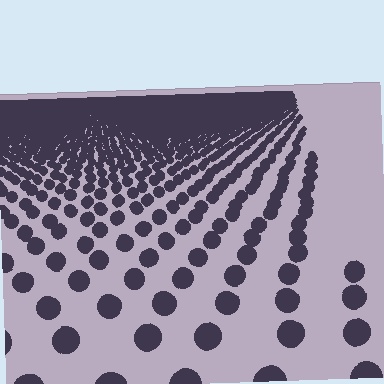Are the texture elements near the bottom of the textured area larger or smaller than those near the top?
Larger. Near the bottom, elements are closer to the viewer and appear at a bigger on-screen size.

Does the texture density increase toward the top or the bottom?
Density increases toward the top.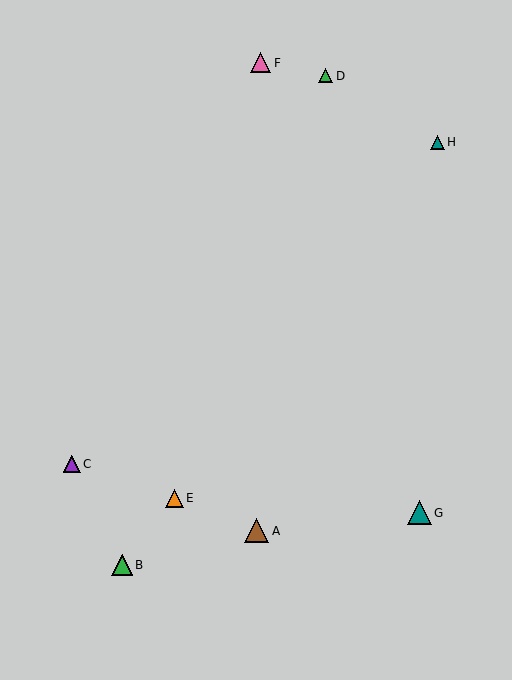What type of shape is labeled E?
Shape E is an orange triangle.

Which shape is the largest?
The brown triangle (labeled A) is the largest.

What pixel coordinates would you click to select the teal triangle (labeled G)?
Click at (419, 513) to select the teal triangle G.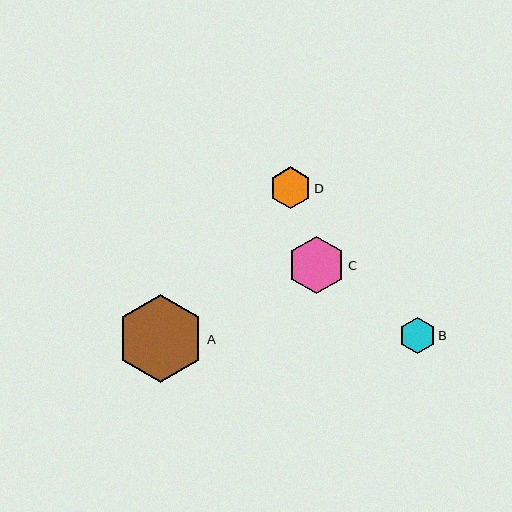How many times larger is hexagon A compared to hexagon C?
Hexagon A is approximately 1.5 times the size of hexagon C.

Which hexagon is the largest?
Hexagon A is the largest with a size of approximately 87 pixels.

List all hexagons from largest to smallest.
From largest to smallest: A, C, D, B.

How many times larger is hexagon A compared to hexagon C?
Hexagon A is approximately 1.5 times the size of hexagon C.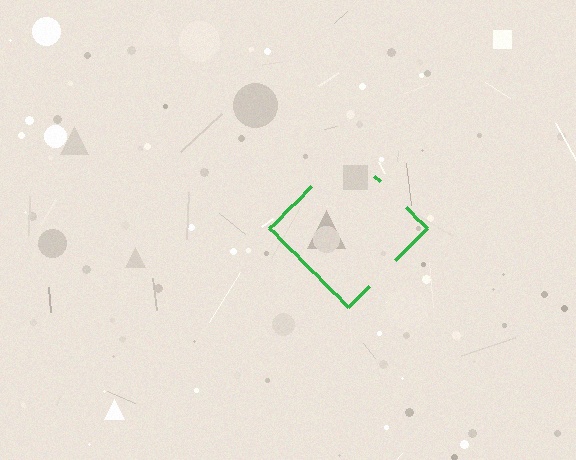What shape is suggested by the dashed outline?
The dashed outline suggests a diamond.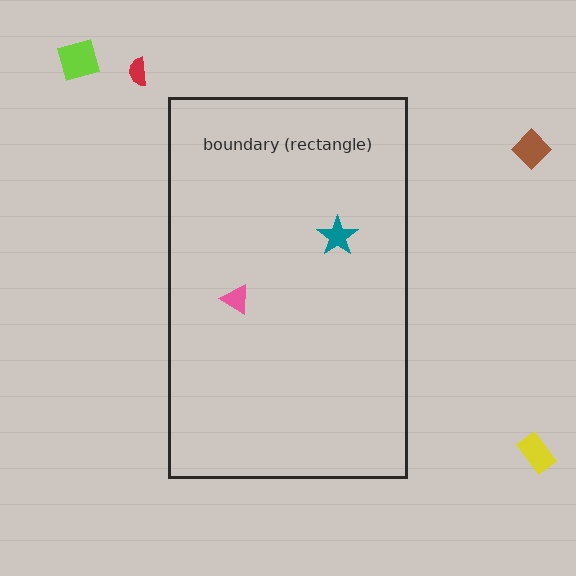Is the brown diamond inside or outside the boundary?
Outside.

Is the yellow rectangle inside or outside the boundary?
Outside.